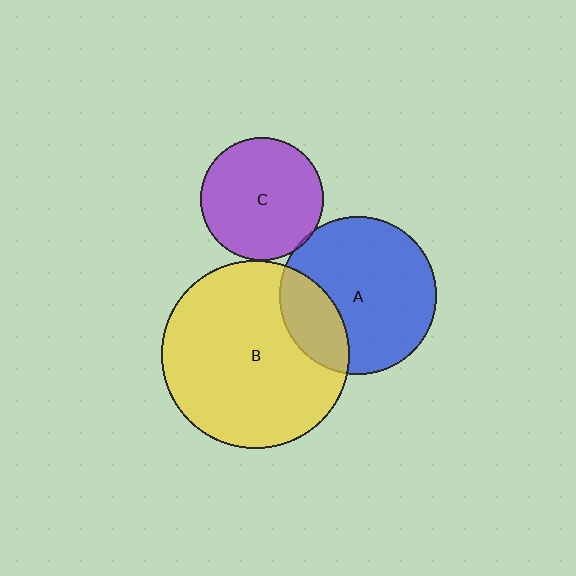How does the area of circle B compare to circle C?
Approximately 2.3 times.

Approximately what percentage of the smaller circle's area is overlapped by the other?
Approximately 5%.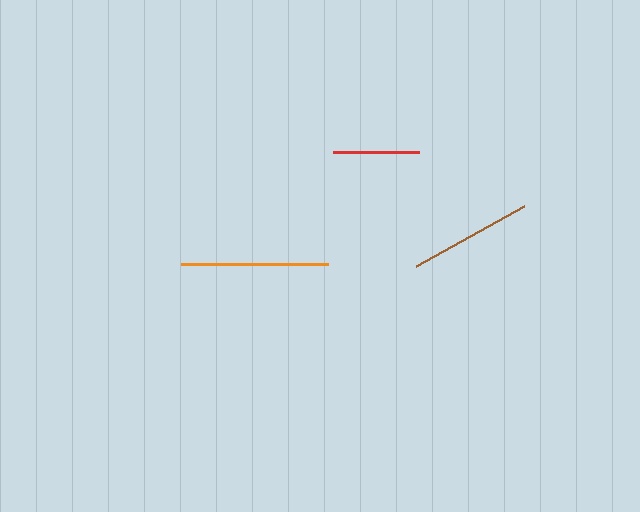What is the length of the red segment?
The red segment is approximately 87 pixels long.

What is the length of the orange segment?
The orange segment is approximately 147 pixels long.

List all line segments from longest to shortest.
From longest to shortest: orange, brown, red.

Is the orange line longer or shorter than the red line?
The orange line is longer than the red line.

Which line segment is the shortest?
The red line is the shortest at approximately 87 pixels.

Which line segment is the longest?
The orange line is the longest at approximately 147 pixels.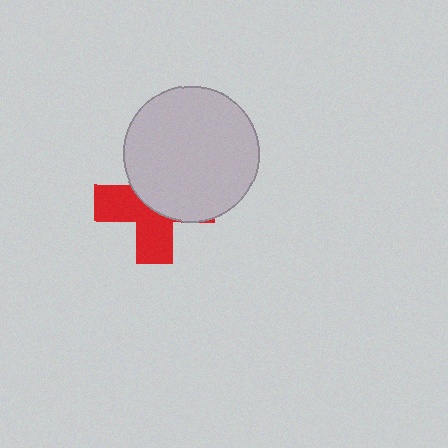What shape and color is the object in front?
The object in front is a light gray circle.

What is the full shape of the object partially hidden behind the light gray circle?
The partially hidden object is a red cross.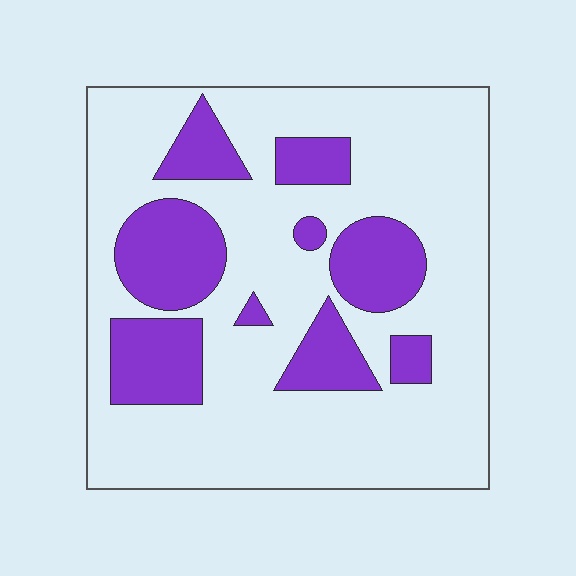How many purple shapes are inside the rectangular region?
9.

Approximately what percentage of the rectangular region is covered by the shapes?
Approximately 25%.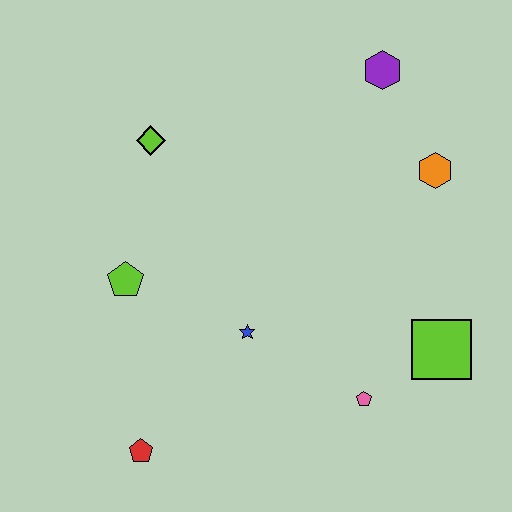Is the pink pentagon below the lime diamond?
Yes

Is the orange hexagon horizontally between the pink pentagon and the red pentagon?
No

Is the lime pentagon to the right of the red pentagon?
No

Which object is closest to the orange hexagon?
The purple hexagon is closest to the orange hexagon.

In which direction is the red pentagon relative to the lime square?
The red pentagon is to the left of the lime square.